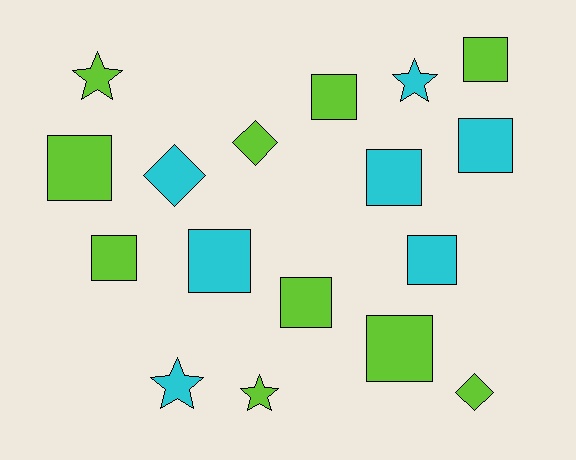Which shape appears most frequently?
Square, with 10 objects.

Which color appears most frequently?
Lime, with 10 objects.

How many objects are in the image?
There are 17 objects.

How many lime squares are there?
There are 6 lime squares.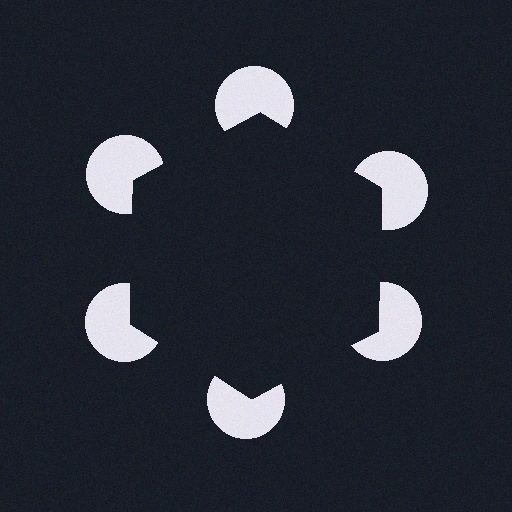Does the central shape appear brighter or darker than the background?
It typically appears slightly darker than the background, even though no actual brightness change is drawn.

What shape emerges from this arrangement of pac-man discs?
An illusory hexagon — its edges are inferred from the aligned wedge cuts in the pac-man discs, not physically drawn.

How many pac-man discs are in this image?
There are 6 — one at each vertex of the illusory hexagon.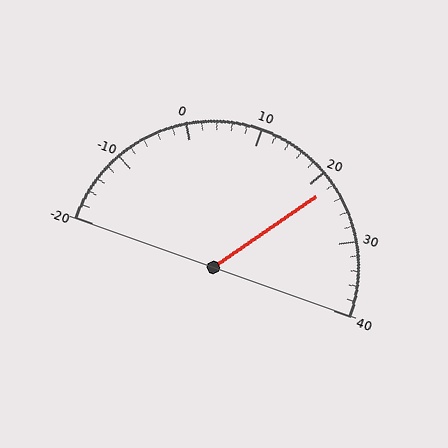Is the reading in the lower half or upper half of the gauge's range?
The reading is in the upper half of the range (-20 to 40).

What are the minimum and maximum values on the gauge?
The gauge ranges from -20 to 40.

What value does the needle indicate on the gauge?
The needle indicates approximately 22.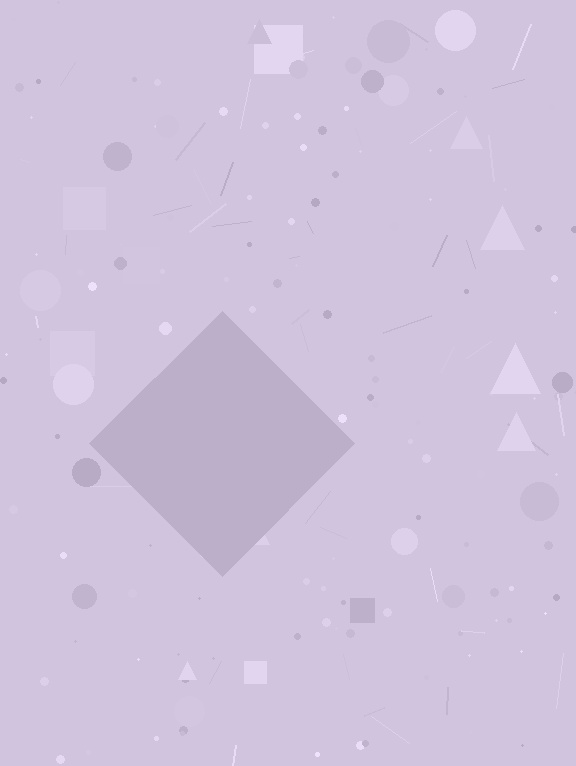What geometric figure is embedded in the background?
A diamond is embedded in the background.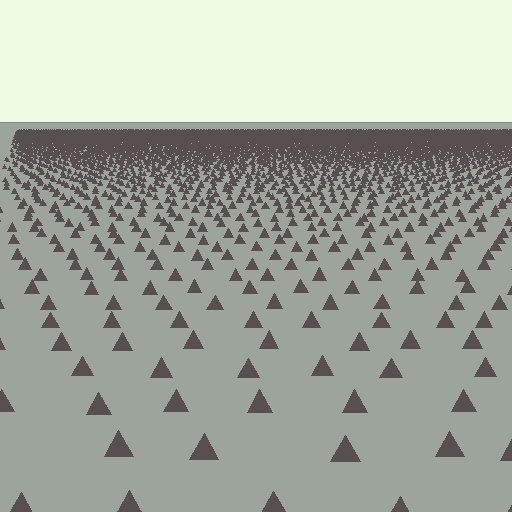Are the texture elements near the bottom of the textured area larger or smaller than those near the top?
Larger. Near the bottom, elements are closer to the viewer and appear at a bigger on-screen size.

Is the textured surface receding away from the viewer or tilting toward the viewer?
The surface is receding away from the viewer. Texture elements get smaller and denser toward the top.